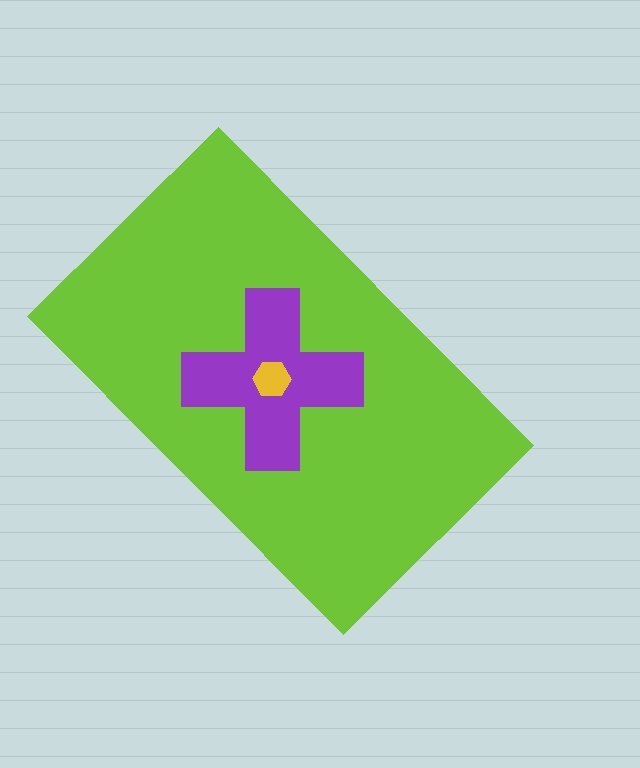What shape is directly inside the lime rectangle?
The purple cross.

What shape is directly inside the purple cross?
The yellow hexagon.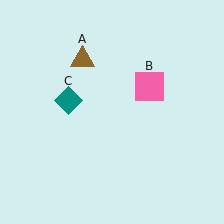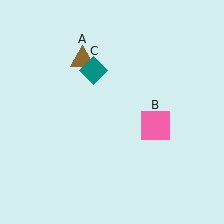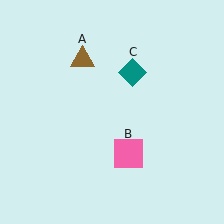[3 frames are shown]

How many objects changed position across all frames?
2 objects changed position: pink square (object B), teal diamond (object C).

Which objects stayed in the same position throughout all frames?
Brown triangle (object A) remained stationary.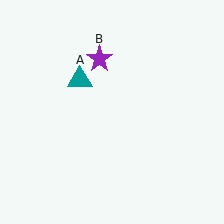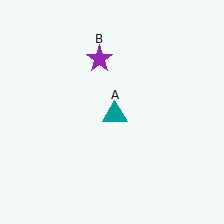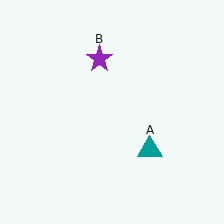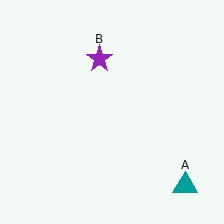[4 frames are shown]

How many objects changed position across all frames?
1 object changed position: teal triangle (object A).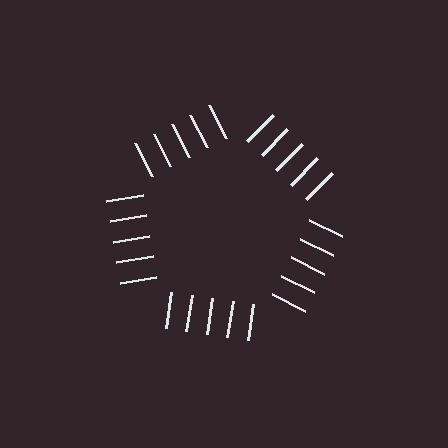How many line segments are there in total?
25 — 5 along each of the 5 edges.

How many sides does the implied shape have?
5 sides — the line-ends trace a pentagon.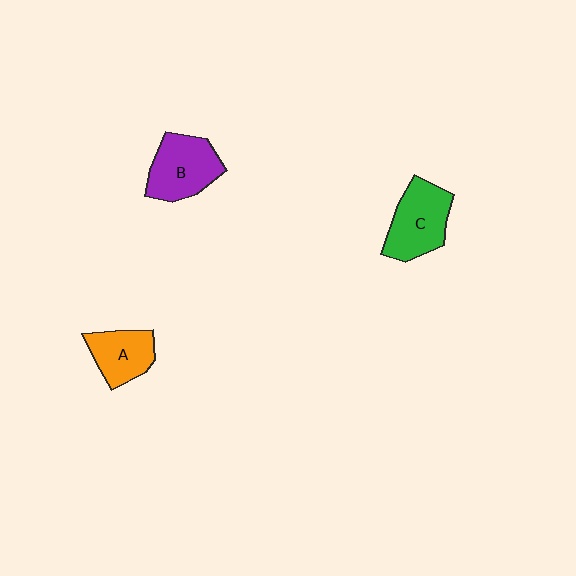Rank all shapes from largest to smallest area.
From largest to smallest: C (green), B (purple), A (orange).